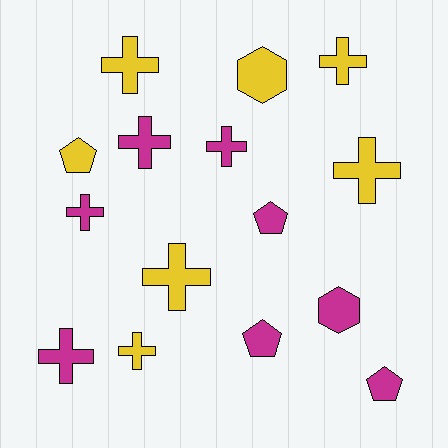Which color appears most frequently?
Magenta, with 8 objects.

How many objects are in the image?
There are 15 objects.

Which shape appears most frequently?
Cross, with 9 objects.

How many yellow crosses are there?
There are 5 yellow crosses.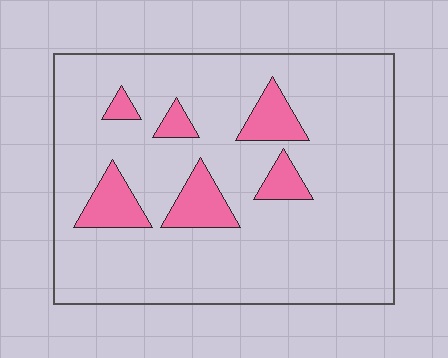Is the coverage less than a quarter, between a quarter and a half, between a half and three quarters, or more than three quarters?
Less than a quarter.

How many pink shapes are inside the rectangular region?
6.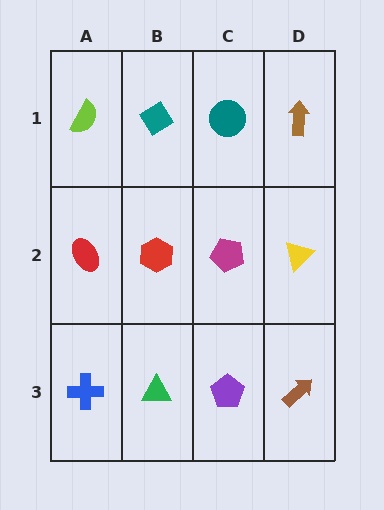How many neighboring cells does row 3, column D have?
2.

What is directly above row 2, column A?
A lime semicircle.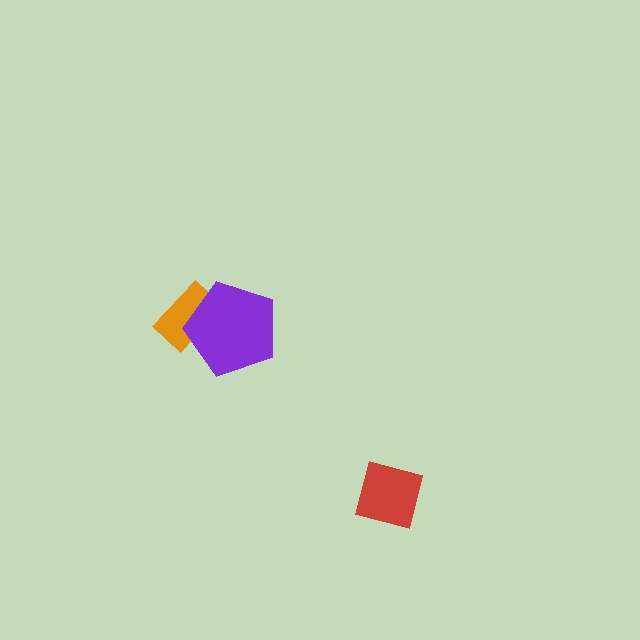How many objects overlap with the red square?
0 objects overlap with the red square.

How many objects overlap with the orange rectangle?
1 object overlaps with the orange rectangle.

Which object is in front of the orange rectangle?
The purple pentagon is in front of the orange rectangle.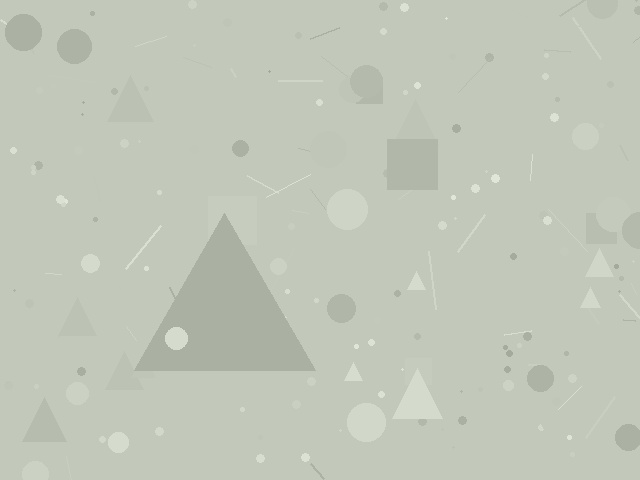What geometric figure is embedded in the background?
A triangle is embedded in the background.